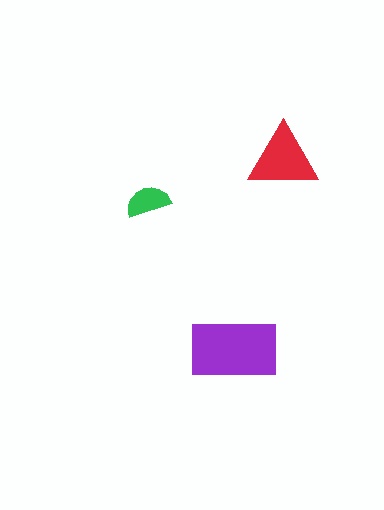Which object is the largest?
The purple rectangle.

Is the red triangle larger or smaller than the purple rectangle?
Smaller.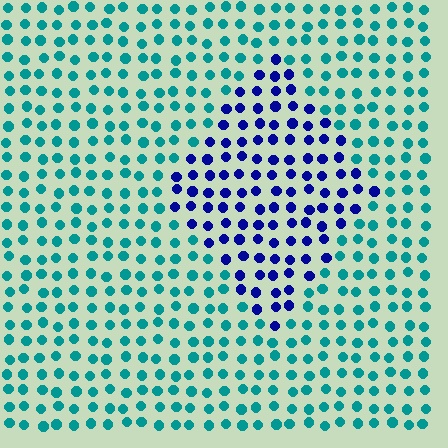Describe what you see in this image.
The image is filled with small teal elements in a uniform arrangement. A diamond-shaped region is visible where the elements are tinted to a slightly different hue, forming a subtle color boundary.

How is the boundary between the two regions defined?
The boundary is defined purely by a slight shift in hue (about 60 degrees). Spacing, size, and orientation are identical on both sides.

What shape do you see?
I see a diamond.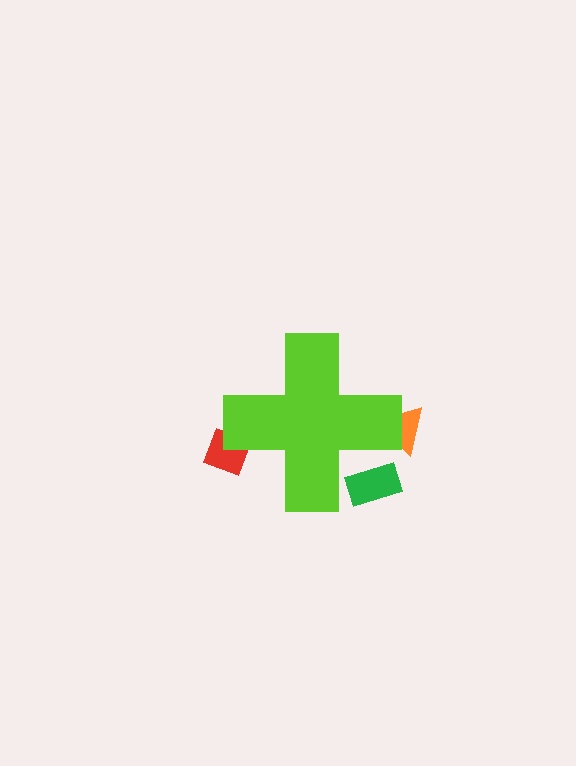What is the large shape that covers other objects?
A lime cross.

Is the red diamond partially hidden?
Yes, the red diamond is partially hidden behind the lime cross.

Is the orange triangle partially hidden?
Yes, the orange triangle is partially hidden behind the lime cross.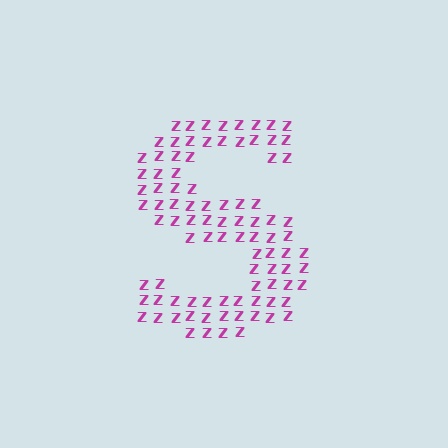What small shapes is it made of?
It is made of small letter Z's.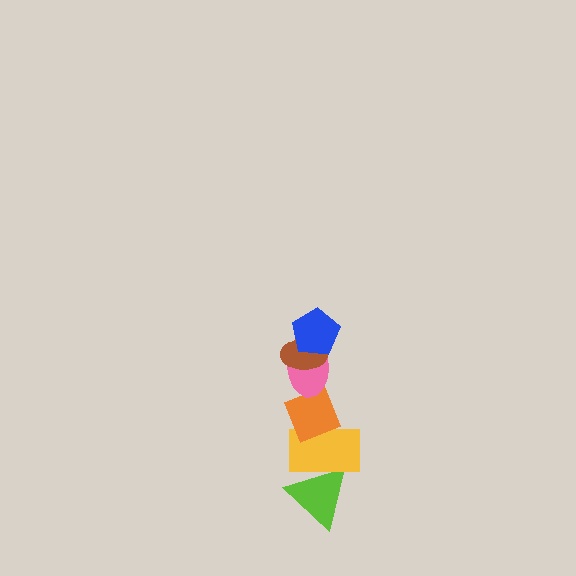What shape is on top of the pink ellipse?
The brown ellipse is on top of the pink ellipse.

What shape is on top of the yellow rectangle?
The orange diamond is on top of the yellow rectangle.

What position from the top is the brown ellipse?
The brown ellipse is 2nd from the top.